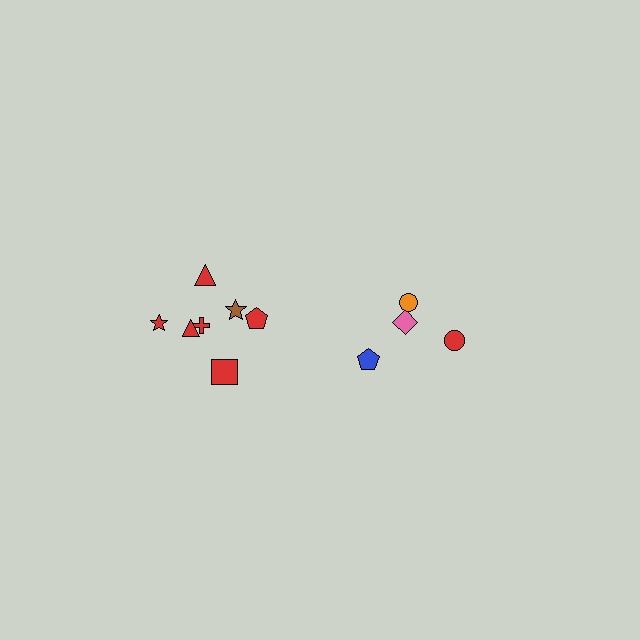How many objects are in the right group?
There are 4 objects.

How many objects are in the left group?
There are 7 objects.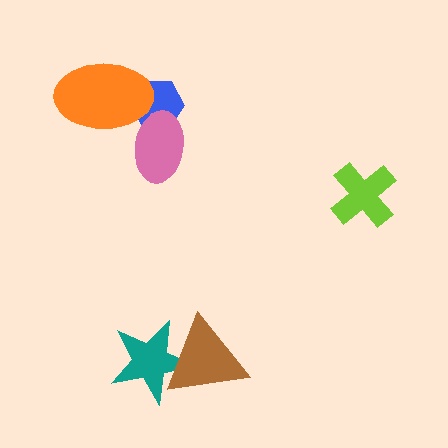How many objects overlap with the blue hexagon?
2 objects overlap with the blue hexagon.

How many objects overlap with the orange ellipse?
2 objects overlap with the orange ellipse.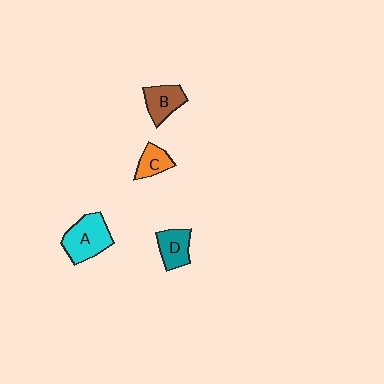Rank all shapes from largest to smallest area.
From largest to smallest: A (cyan), B (brown), D (teal), C (orange).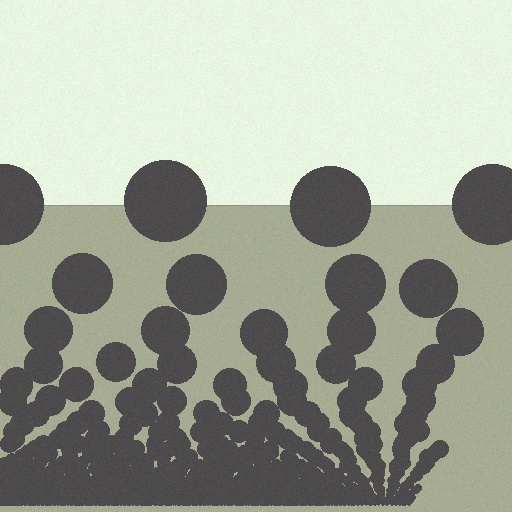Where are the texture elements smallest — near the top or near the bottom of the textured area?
Near the bottom.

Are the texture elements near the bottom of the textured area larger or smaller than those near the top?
Smaller. The gradient is inverted — elements near the bottom are smaller and denser.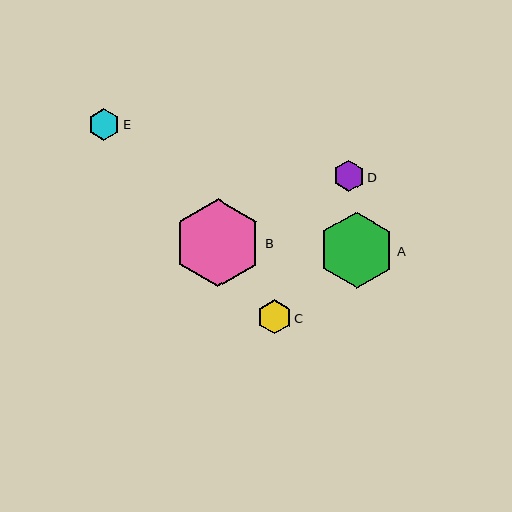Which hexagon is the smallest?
Hexagon D is the smallest with a size of approximately 31 pixels.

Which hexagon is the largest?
Hexagon B is the largest with a size of approximately 88 pixels.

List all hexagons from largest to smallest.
From largest to smallest: B, A, C, E, D.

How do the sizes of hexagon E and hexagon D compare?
Hexagon E and hexagon D are approximately the same size.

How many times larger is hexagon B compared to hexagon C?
Hexagon B is approximately 2.6 times the size of hexagon C.